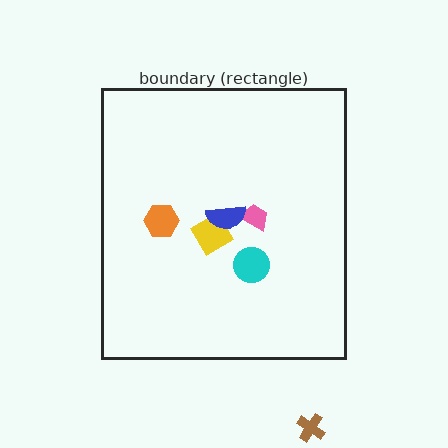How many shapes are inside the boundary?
5 inside, 1 outside.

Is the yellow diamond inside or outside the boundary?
Inside.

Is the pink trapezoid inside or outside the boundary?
Inside.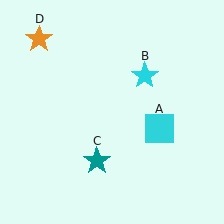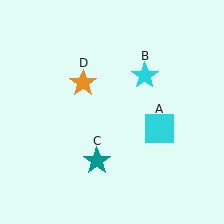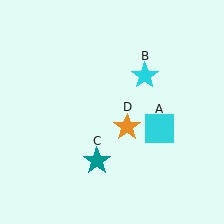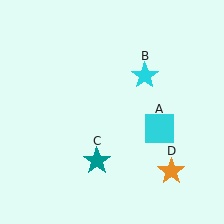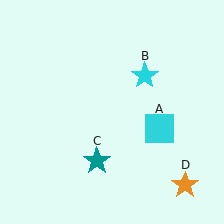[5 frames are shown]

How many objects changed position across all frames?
1 object changed position: orange star (object D).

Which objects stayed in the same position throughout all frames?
Cyan square (object A) and cyan star (object B) and teal star (object C) remained stationary.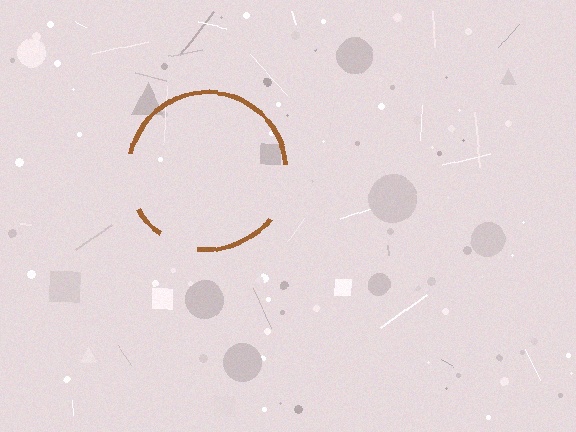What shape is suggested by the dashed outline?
The dashed outline suggests a circle.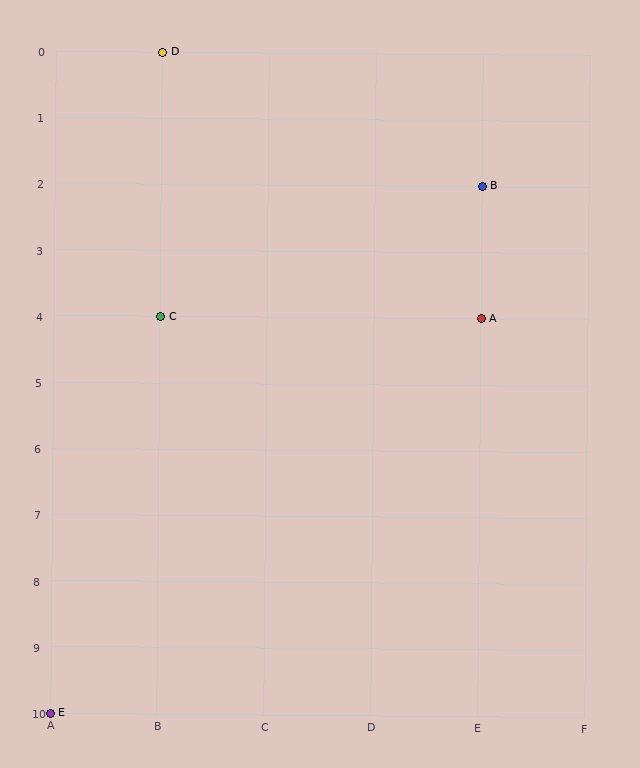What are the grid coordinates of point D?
Point D is at grid coordinates (B, 0).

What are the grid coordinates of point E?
Point E is at grid coordinates (A, 10).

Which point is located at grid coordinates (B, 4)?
Point C is at (B, 4).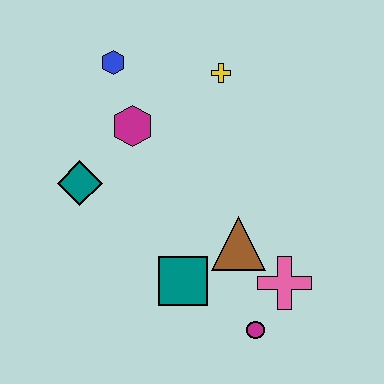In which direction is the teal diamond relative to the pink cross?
The teal diamond is to the left of the pink cross.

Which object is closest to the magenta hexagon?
The blue hexagon is closest to the magenta hexagon.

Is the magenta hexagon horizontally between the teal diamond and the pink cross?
Yes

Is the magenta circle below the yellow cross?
Yes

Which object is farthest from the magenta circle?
The blue hexagon is farthest from the magenta circle.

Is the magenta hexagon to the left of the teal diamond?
No